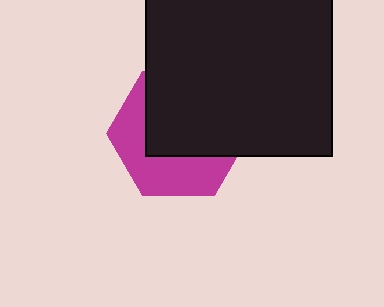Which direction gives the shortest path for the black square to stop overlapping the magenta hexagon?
Moving up gives the shortest separation.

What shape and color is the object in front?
The object in front is a black square.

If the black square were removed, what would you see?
You would see the complete magenta hexagon.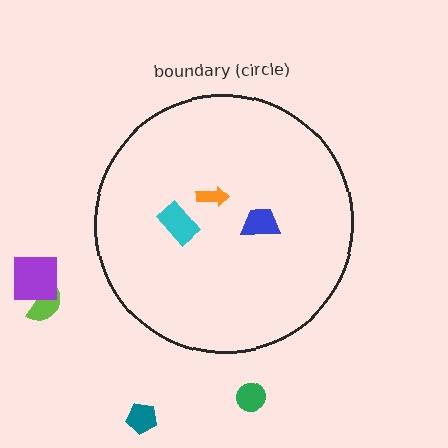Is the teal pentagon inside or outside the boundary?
Outside.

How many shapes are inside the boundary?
3 inside, 4 outside.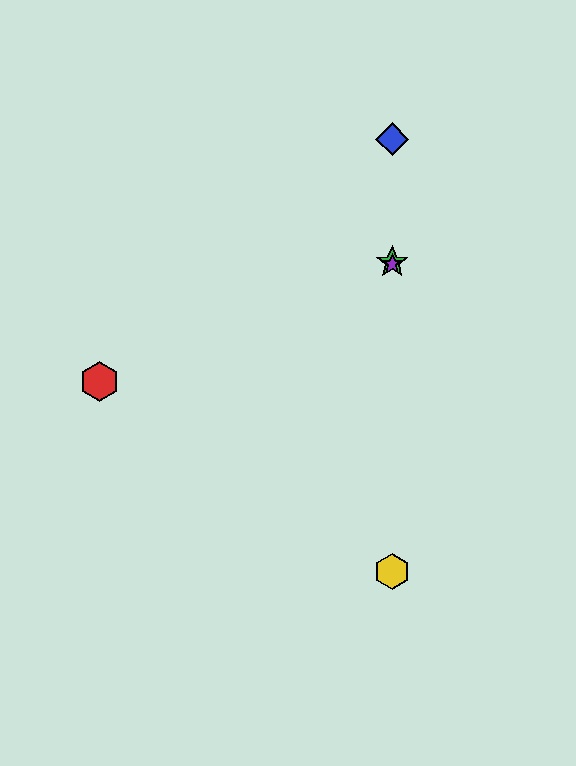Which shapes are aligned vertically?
The blue diamond, the green star, the yellow hexagon, the purple star are aligned vertically.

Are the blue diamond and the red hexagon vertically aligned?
No, the blue diamond is at x≈392 and the red hexagon is at x≈100.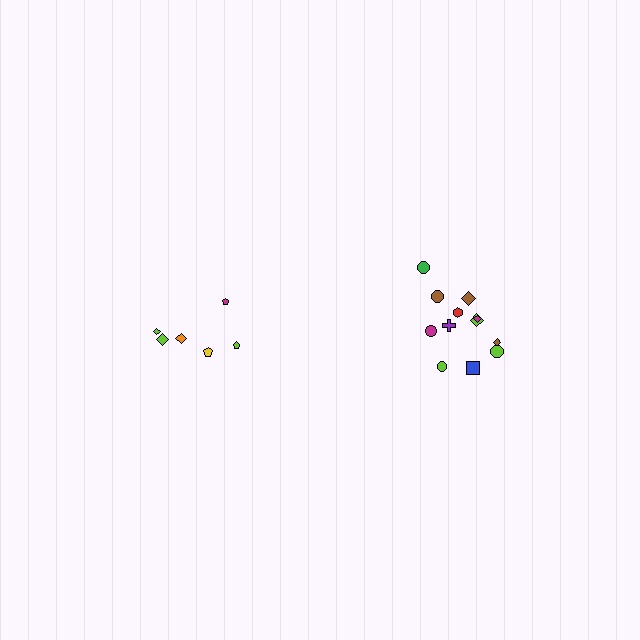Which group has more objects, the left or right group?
The right group.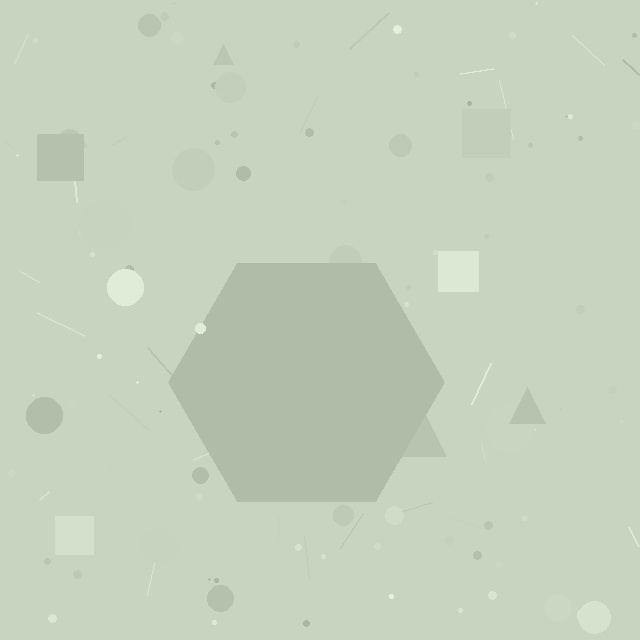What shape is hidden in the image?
A hexagon is hidden in the image.